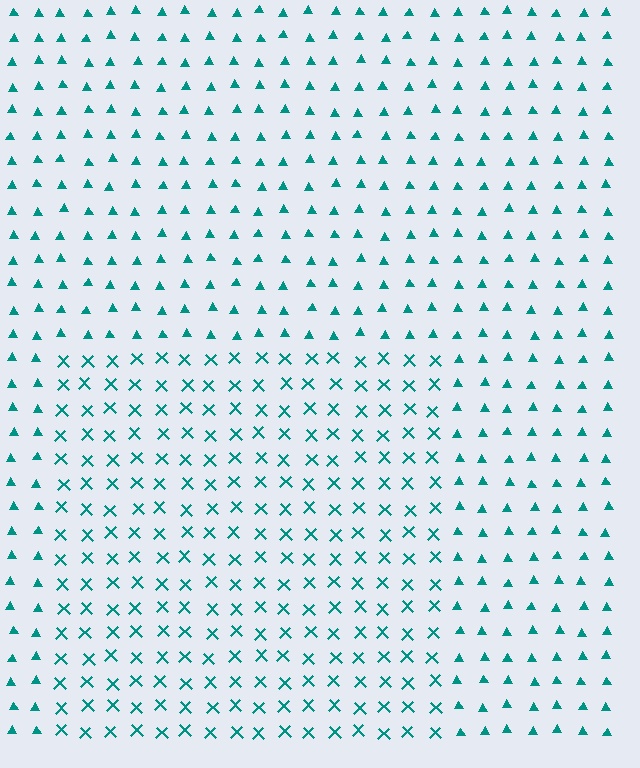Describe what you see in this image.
The image is filled with small teal elements arranged in a uniform grid. A rectangle-shaped region contains X marks, while the surrounding area contains triangles. The boundary is defined purely by the change in element shape.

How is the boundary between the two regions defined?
The boundary is defined by a change in element shape: X marks inside vs. triangles outside. All elements share the same color and spacing.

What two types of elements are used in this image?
The image uses X marks inside the rectangle region and triangles outside it.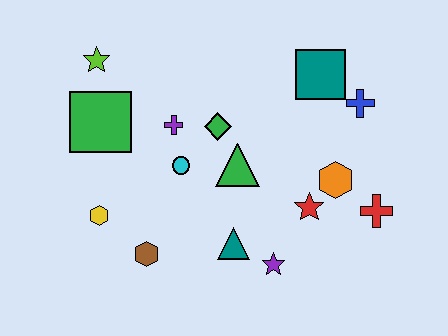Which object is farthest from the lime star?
The red cross is farthest from the lime star.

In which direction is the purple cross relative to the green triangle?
The purple cross is to the left of the green triangle.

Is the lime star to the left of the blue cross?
Yes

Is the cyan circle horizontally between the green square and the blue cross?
Yes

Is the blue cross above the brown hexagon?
Yes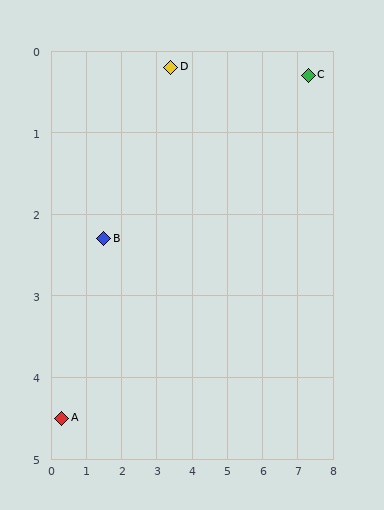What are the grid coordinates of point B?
Point B is at approximately (1.5, 2.3).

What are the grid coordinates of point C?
Point C is at approximately (7.3, 0.3).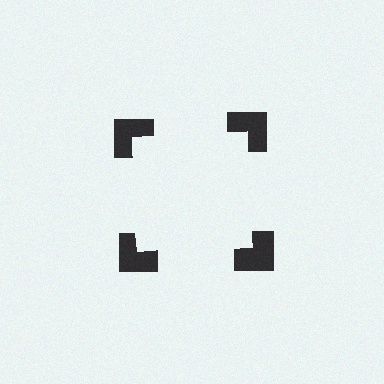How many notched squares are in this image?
There are 4 — one at each vertex of the illusory square.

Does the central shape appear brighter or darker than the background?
It typically appears slightly brighter than the background, even though no actual brightness change is drawn.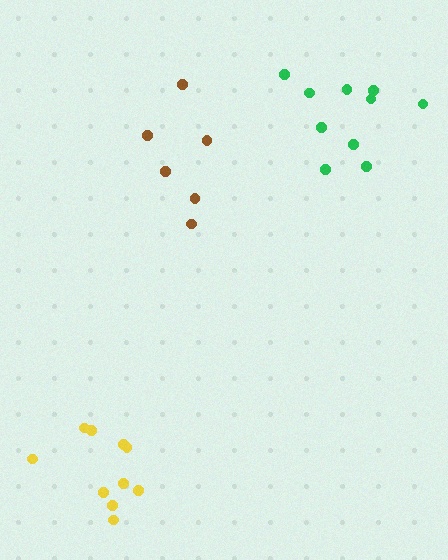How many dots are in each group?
Group 1: 6 dots, Group 2: 10 dots, Group 3: 10 dots (26 total).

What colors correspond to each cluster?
The clusters are colored: brown, green, yellow.